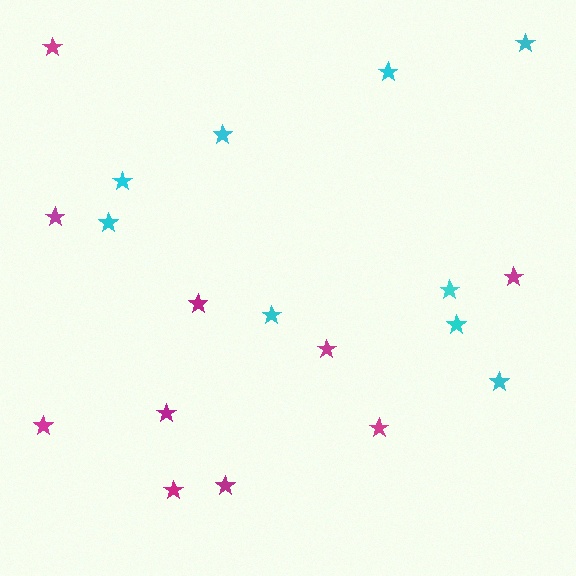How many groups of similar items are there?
There are 2 groups: one group of cyan stars (9) and one group of magenta stars (10).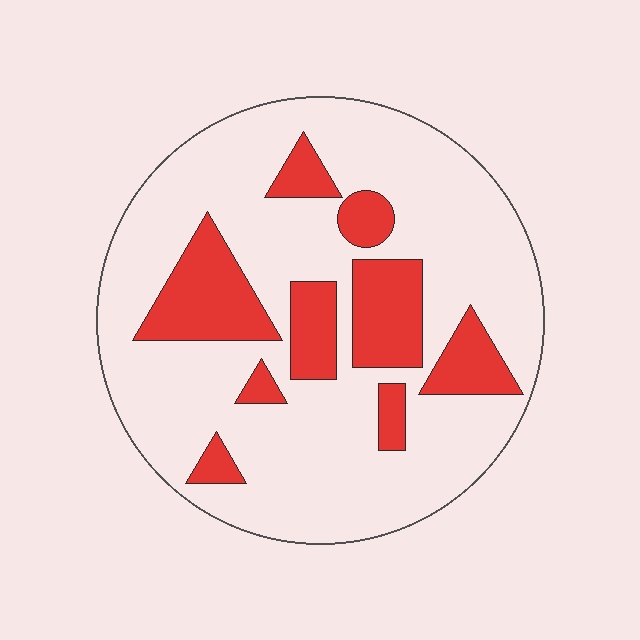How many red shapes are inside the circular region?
9.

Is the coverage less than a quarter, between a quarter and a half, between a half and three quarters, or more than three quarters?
Less than a quarter.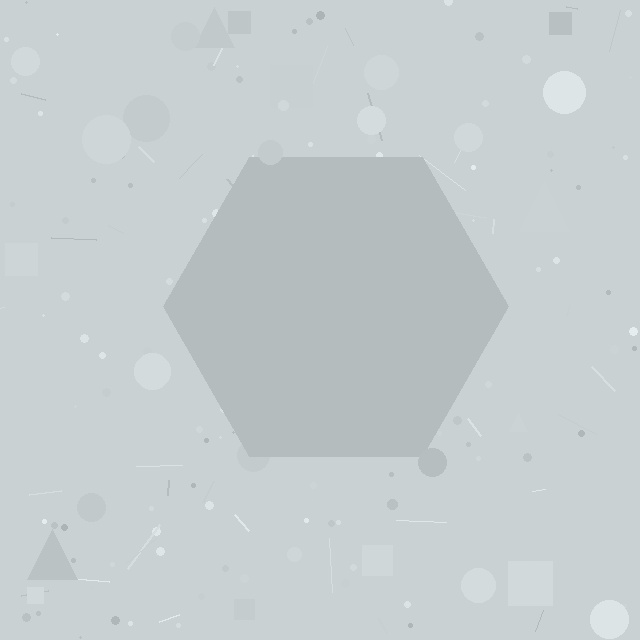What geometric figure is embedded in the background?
A hexagon is embedded in the background.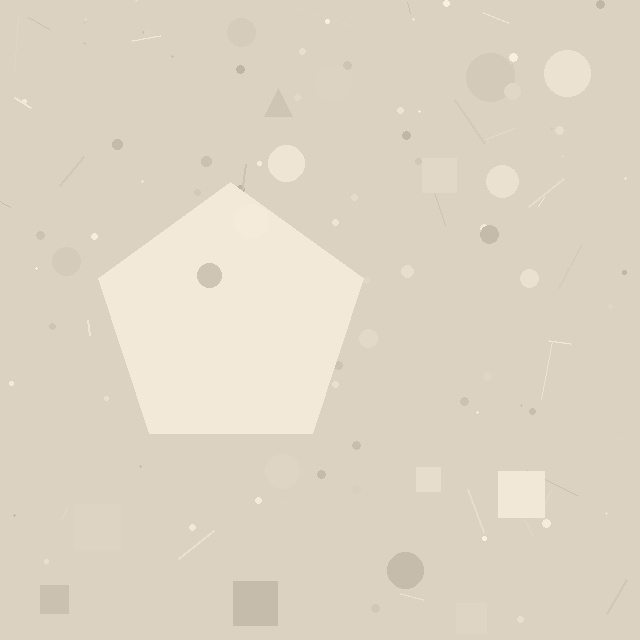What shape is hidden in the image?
A pentagon is hidden in the image.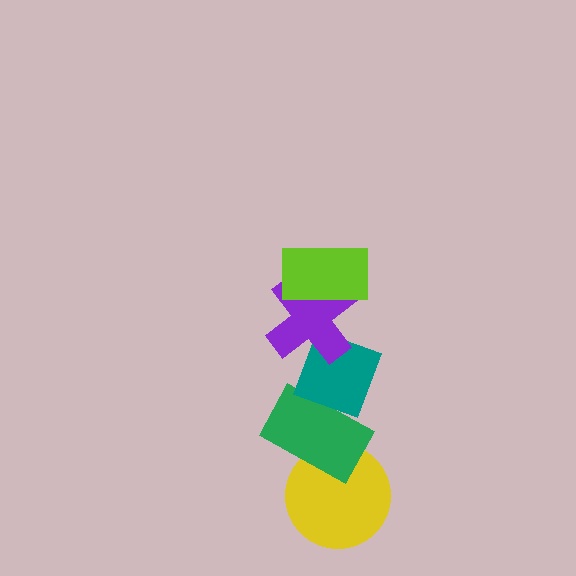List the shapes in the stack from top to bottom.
From top to bottom: the lime rectangle, the purple cross, the teal diamond, the green rectangle, the yellow circle.